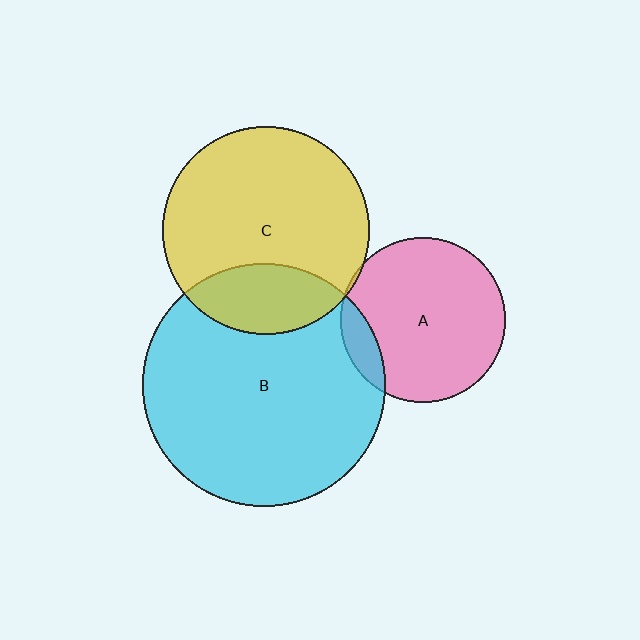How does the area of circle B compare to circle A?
Approximately 2.2 times.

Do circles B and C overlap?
Yes.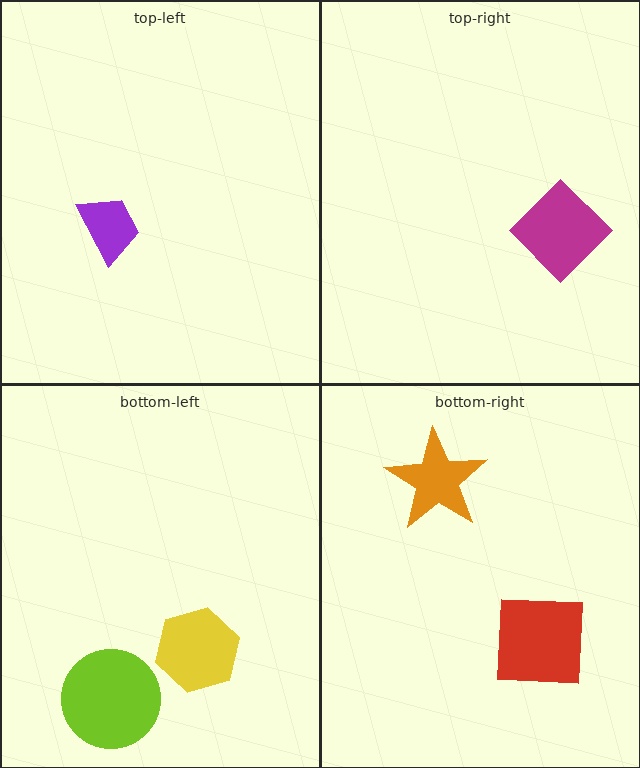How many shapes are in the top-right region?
1.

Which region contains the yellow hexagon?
The bottom-left region.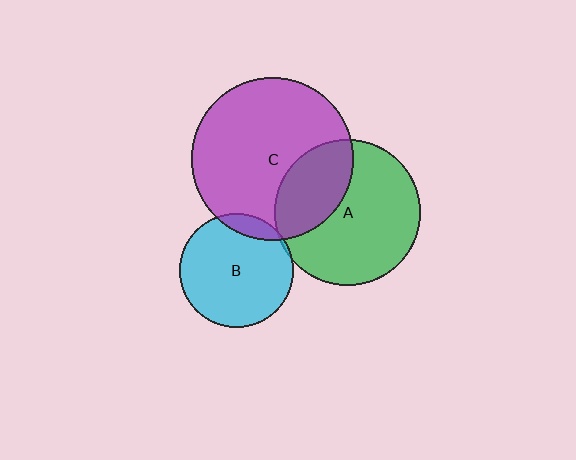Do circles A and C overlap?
Yes.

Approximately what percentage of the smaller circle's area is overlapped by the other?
Approximately 30%.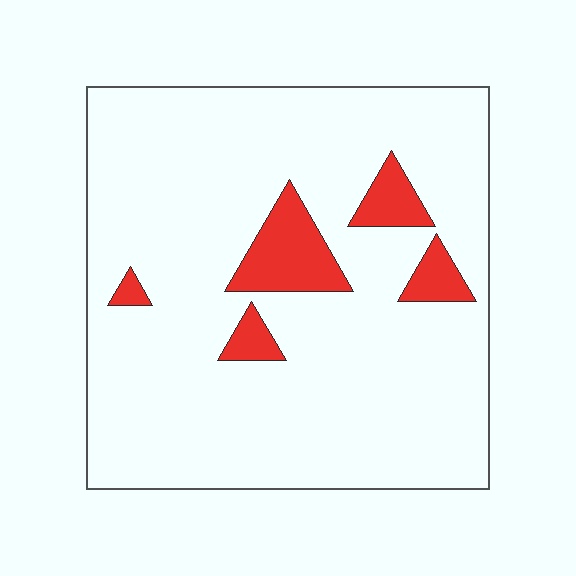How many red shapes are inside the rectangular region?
5.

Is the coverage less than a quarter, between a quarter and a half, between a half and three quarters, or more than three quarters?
Less than a quarter.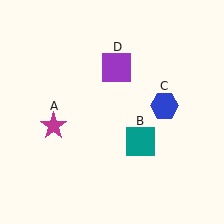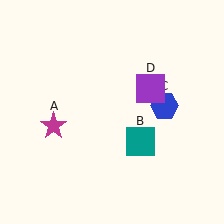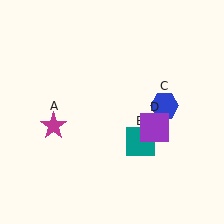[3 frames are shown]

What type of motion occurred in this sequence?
The purple square (object D) rotated clockwise around the center of the scene.